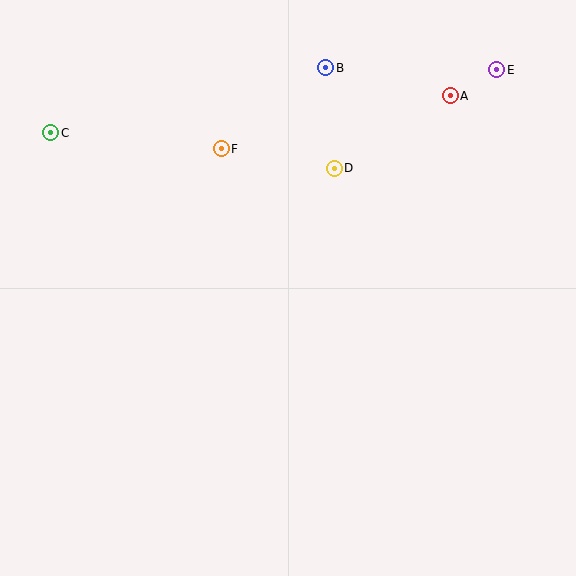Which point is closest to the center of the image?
Point D at (334, 168) is closest to the center.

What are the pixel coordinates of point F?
Point F is at (221, 149).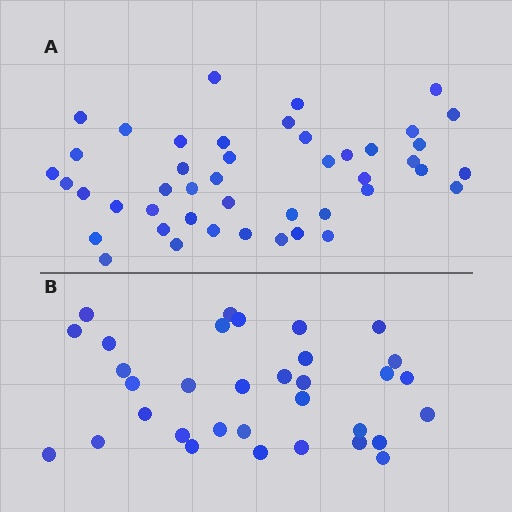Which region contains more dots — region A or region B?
Region A (the top region) has more dots.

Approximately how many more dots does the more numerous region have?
Region A has roughly 12 or so more dots than region B.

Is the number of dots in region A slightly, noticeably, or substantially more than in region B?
Region A has noticeably more, but not dramatically so. The ratio is roughly 1.4 to 1.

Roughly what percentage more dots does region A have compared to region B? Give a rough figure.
About 35% more.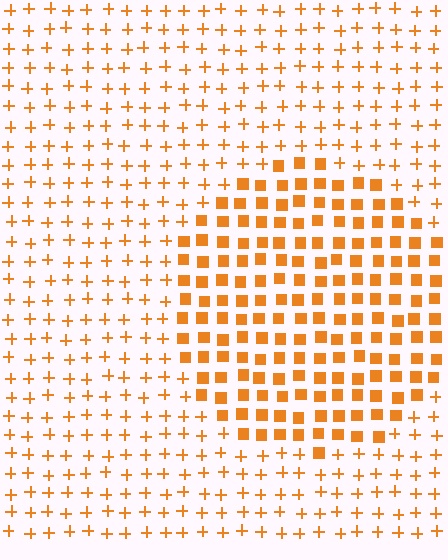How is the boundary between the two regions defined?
The boundary is defined by a change in element shape: squares inside vs. plus signs outside. All elements share the same color and spacing.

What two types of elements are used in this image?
The image uses squares inside the circle region and plus signs outside it.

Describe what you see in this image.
The image is filled with small orange elements arranged in a uniform grid. A circle-shaped region contains squares, while the surrounding area contains plus signs. The boundary is defined purely by the change in element shape.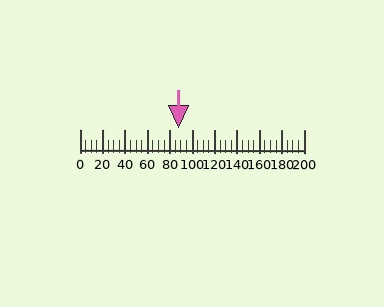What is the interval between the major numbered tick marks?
The major tick marks are spaced 20 units apart.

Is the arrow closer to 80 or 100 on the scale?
The arrow is closer to 80.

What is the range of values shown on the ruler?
The ruler shows values from 0 to 200.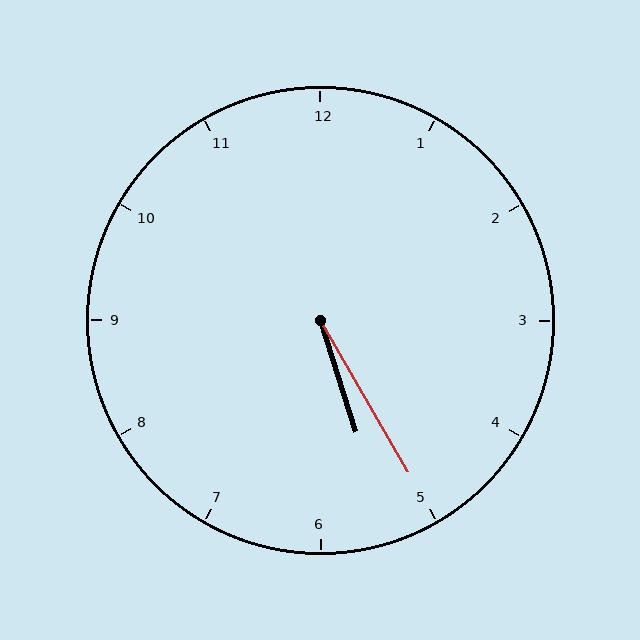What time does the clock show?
5:25.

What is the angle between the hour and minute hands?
Approximately 12 degrees.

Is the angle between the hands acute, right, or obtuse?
It is acute.